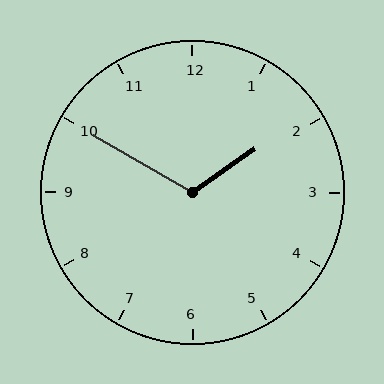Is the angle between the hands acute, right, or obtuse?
It is obtuse.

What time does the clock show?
1:50.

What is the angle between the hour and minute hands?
Approximately 115 degrees.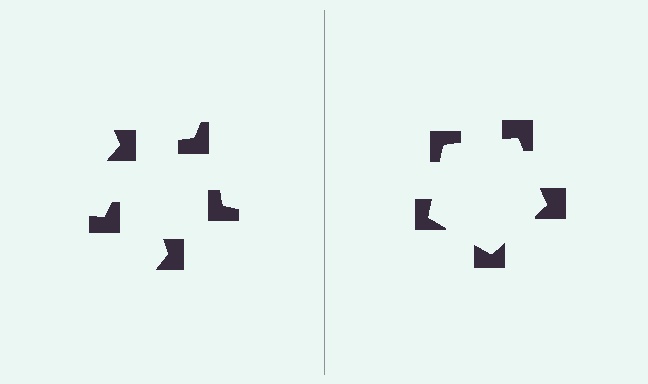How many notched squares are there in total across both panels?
10 — 5 on each side.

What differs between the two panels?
The notched squares are positioned identically on both sides; only the wedge orientations differ. On the right they align to a pentagon; on the left they are misaligned.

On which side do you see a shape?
An illusory pentagon appears on the right side. On the left side the wedge cuts are rotated, so no coherent shape forms.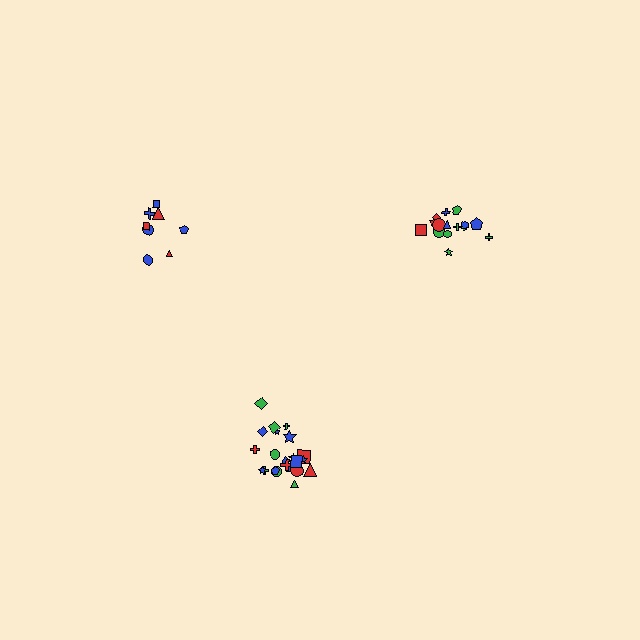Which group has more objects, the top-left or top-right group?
The top-right group.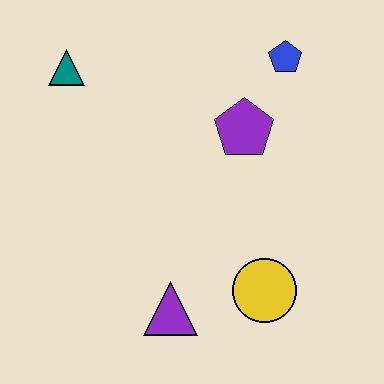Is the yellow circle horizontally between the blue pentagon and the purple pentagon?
Yes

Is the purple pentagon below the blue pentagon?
Yes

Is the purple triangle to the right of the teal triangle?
Yes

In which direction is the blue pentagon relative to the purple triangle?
The blue pentagon is above the purple triangle.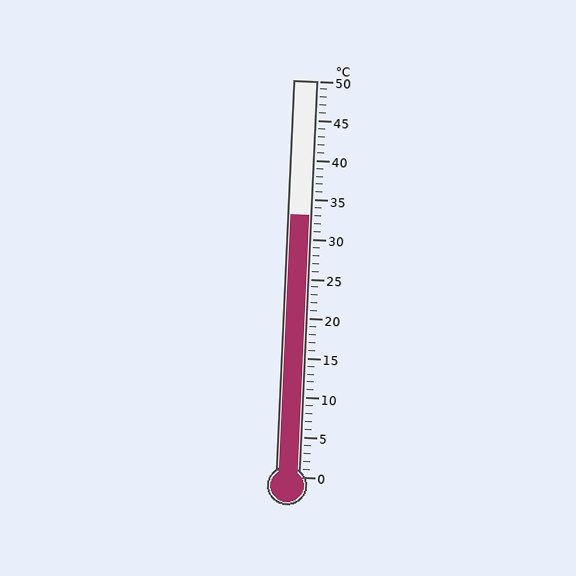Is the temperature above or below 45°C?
The temperature is below 45°C.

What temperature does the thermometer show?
The thermometer shows approximately 33°C.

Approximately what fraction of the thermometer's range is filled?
The thermometer is filled to approximately 65% of its range.